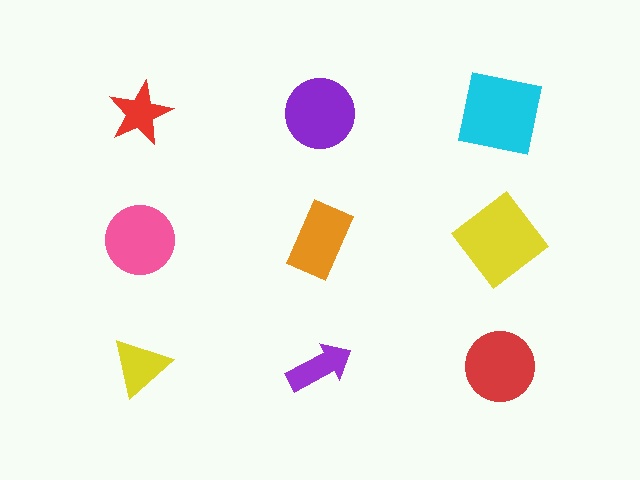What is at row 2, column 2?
An orange rectangle.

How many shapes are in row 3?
3 shapes.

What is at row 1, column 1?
A red star.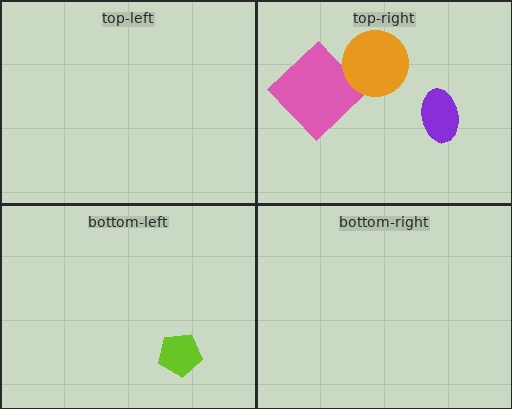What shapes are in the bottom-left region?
The lime pentagon.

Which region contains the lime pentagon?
The bottom-left region.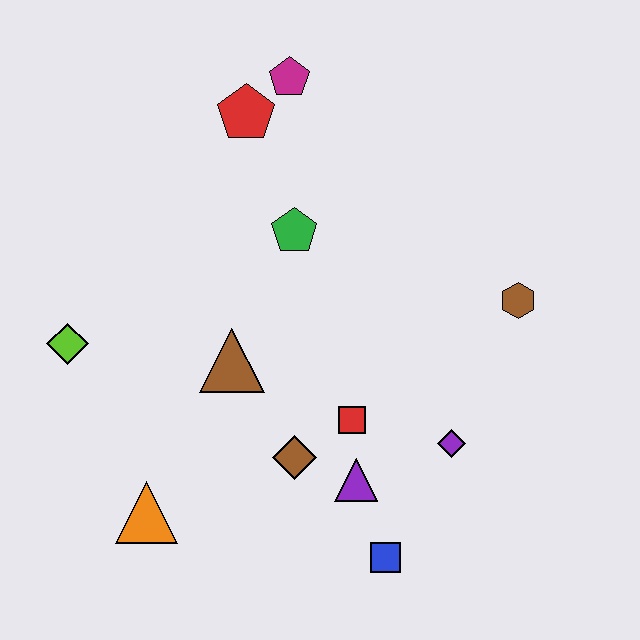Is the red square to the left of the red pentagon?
No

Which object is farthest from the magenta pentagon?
The blue square is farthest from the magenta pentagon.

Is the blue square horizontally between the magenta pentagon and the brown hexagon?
Yes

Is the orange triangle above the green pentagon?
No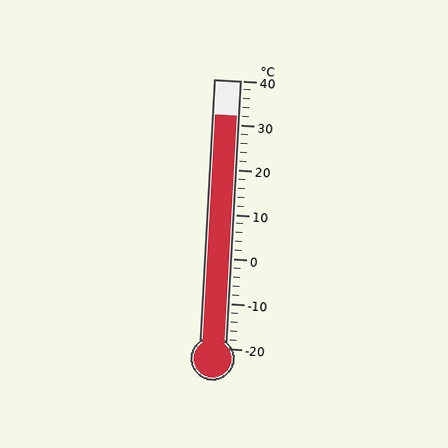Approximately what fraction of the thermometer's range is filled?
The thermometer is filled to approximately 85% of its range.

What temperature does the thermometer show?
The thermometer shows approximately 32°C.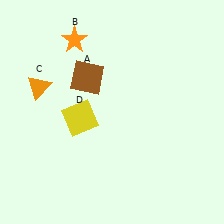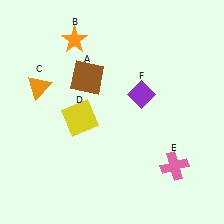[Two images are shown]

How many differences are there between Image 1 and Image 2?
There are 2 differences between the two images.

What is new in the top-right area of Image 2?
A purple diamond (F) was added in the top-right area of Image 2.